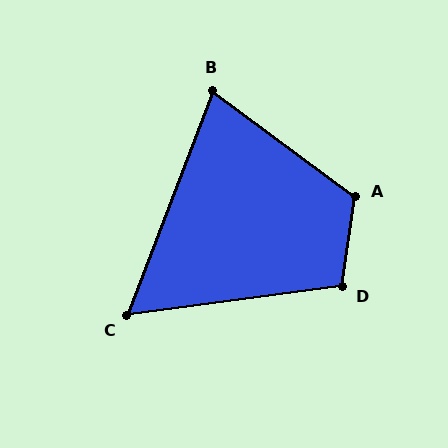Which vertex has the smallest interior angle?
C, at approximately 61 degrees.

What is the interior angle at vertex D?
Approximately 106 degrees (obtuse).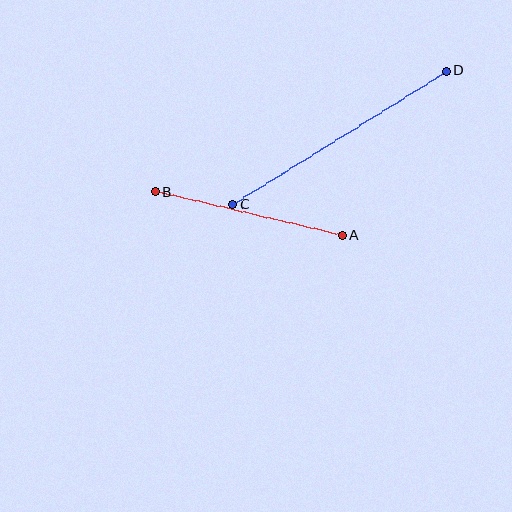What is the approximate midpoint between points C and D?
The midpoint is at approximately (339, 138) pixels.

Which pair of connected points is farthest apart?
Points C and D are farthest apart.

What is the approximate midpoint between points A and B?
The midpoint is at approximately (249, 214) pixels.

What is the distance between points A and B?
The distance is approximately 192 pixels.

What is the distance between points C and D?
The distance is approximately 253 pixels.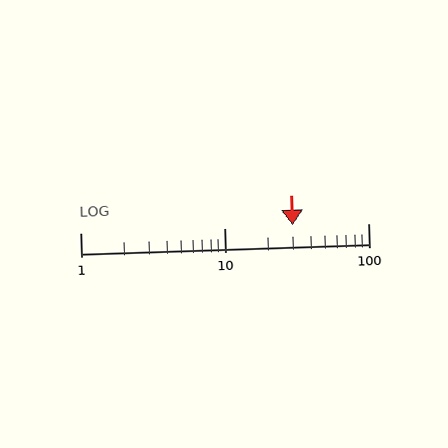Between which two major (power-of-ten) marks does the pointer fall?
The pointer is between 10 and 100.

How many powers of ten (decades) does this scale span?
The scale spans 2 decades, from 1 to 100.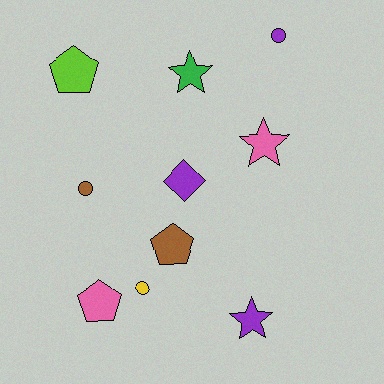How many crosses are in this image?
There are no crosses.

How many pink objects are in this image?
There are 2 pink objects.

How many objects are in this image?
There are 10 objects.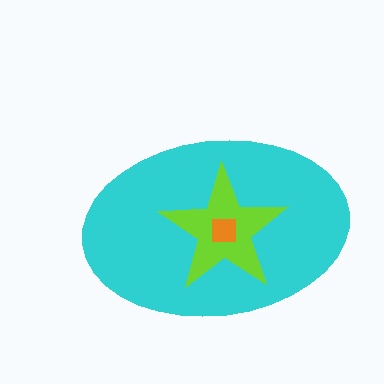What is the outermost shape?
The cyan ellipse.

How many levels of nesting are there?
3.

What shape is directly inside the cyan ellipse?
The lime star.